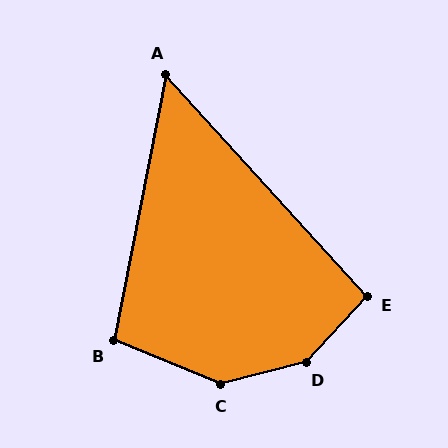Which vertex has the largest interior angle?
D, at approximately 148 degrees.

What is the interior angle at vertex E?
Approximately 95 degrees (approximately right).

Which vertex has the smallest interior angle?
A, at approximately 53 degrees.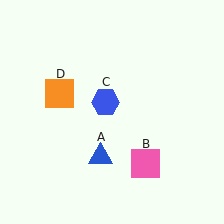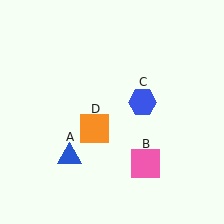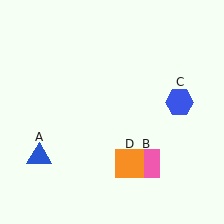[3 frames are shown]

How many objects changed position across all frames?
3 objects changed position: blue triangle (object A), blue hexagon (object C), orange square (object D).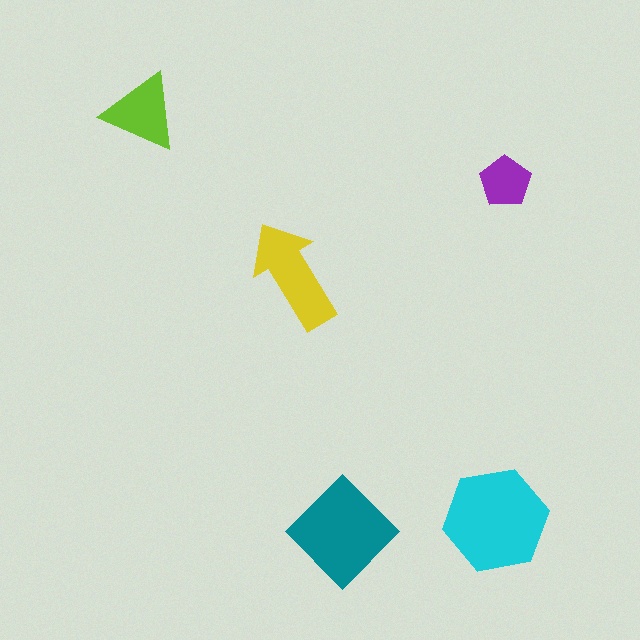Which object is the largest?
The cyan hexagon.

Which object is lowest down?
The teal diamond is bottommost.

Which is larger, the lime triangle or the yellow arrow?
The yellow arrow.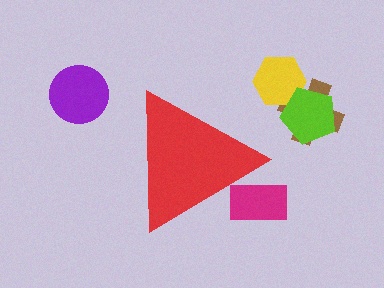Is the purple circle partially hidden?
No, the purple circle is fully visible.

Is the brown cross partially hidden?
No, the brown cross is fully visible.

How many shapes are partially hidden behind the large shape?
1 shape is partially hidden.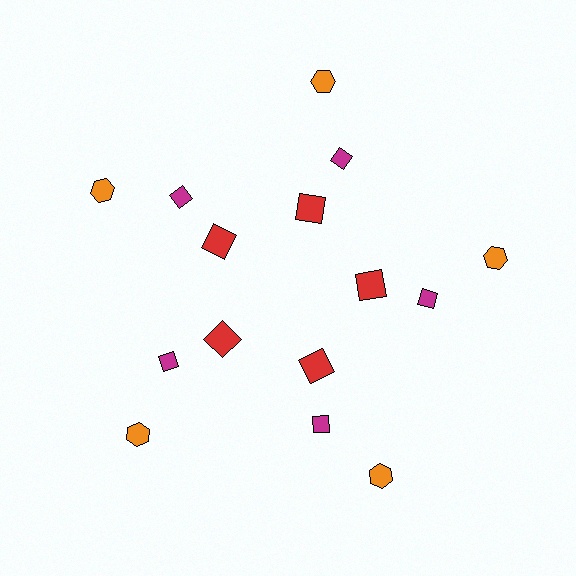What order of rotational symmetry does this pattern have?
This pattern has 5-fold rotational symmetry.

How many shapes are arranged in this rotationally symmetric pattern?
There are 15 shapes, arranged in 5 groups of 3.